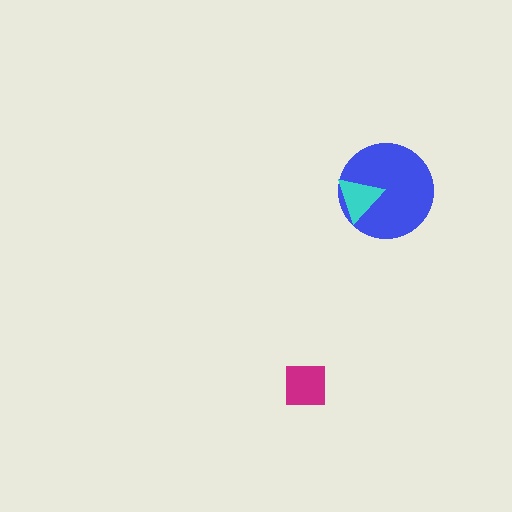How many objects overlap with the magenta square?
0 objects overlap with the magenta square.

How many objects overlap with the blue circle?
1 object overlaps with the blue circle.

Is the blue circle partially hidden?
Yes, it is partially covered by another shape.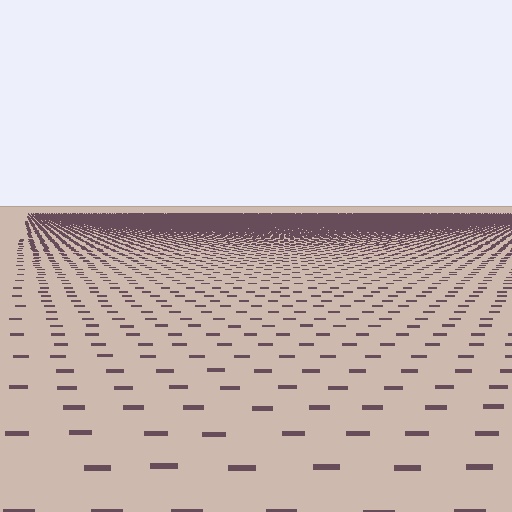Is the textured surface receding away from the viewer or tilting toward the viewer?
The surface is receding away from the viewer. Texture elements get smaller and denser toward the top.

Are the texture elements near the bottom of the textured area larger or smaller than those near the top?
Larger. Near the bottom, elements are closer to the viewer and appear at a bigger on-screen size.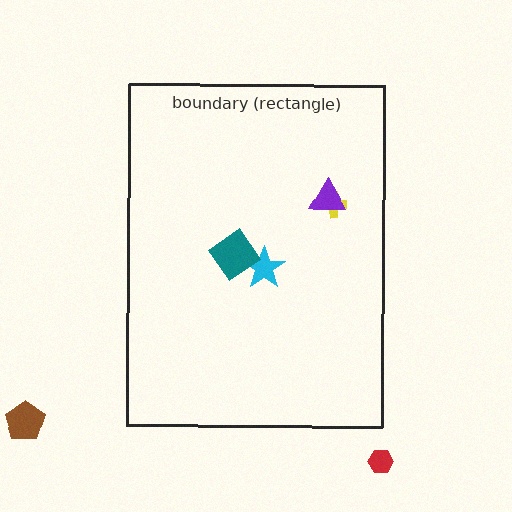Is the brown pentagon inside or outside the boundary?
Outside.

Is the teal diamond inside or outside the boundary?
Inside.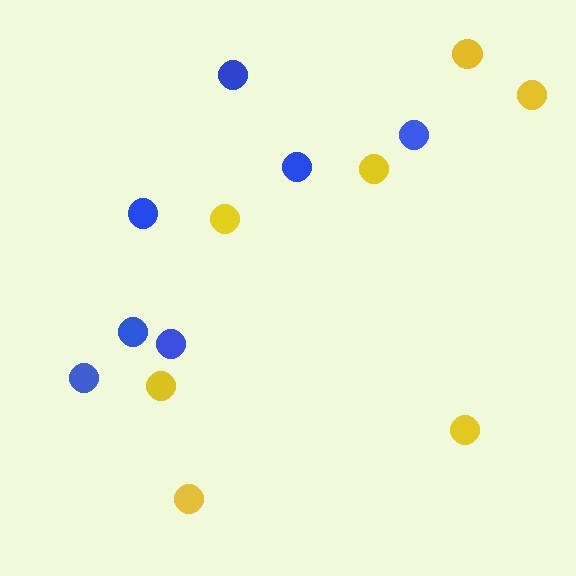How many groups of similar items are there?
There are 2 groups: one group of yellow circles (7) and one group of blue circles (7).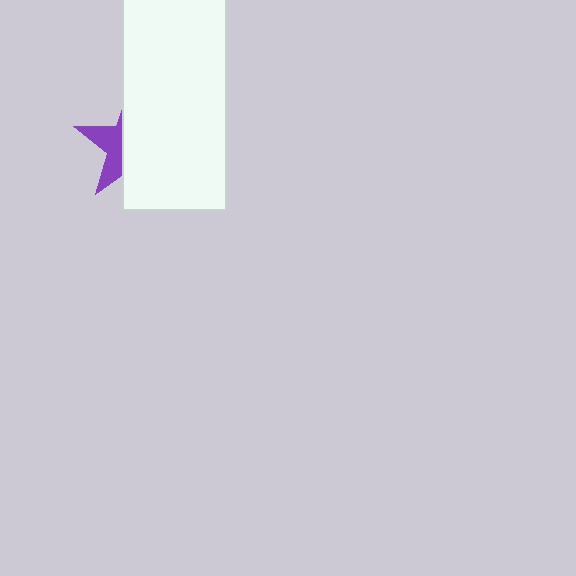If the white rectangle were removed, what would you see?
You would see the complete purple star.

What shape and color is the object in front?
The object in front is a white rectangle.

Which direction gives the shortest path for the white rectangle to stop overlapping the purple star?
Moving right gives the shortest separation.